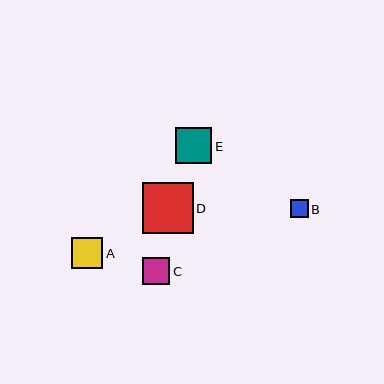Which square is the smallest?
Square B is the smallest with a size of approximately 18 pixels.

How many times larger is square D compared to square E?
Square D is approximately 1.4 times the size of square E.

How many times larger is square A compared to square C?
Square A is approximately 1.1 times the size of square C.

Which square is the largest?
Square D is the largest with a size of approximately 50 pixels.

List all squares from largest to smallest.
From largest to smallest: D, E, A, C, B.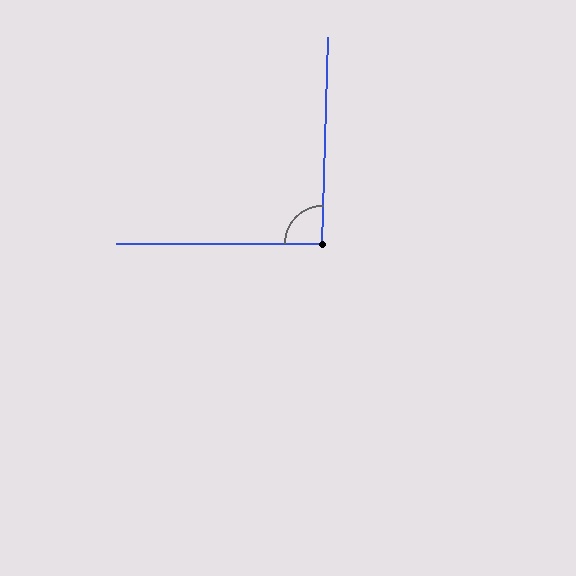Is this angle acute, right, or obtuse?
It is approximately a right angle.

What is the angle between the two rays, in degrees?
Approximately 92 degrees.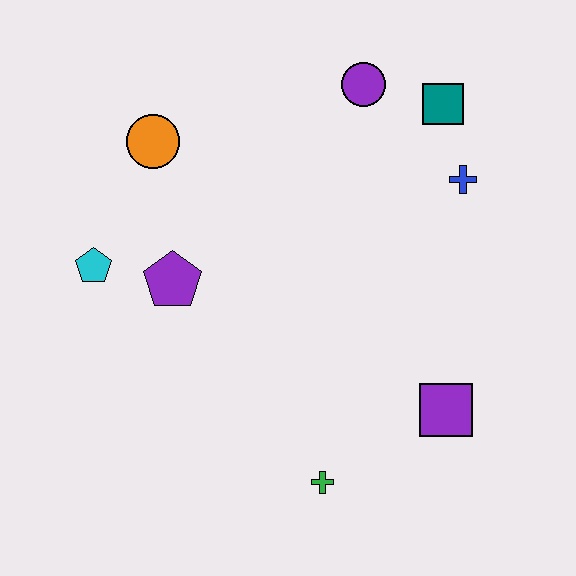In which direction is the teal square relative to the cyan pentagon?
The teal square is to the right of the cyan pentagon.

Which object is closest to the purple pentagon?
The cyan pentagon is closest to the purple pentagon.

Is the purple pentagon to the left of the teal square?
Yes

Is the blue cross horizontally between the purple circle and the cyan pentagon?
No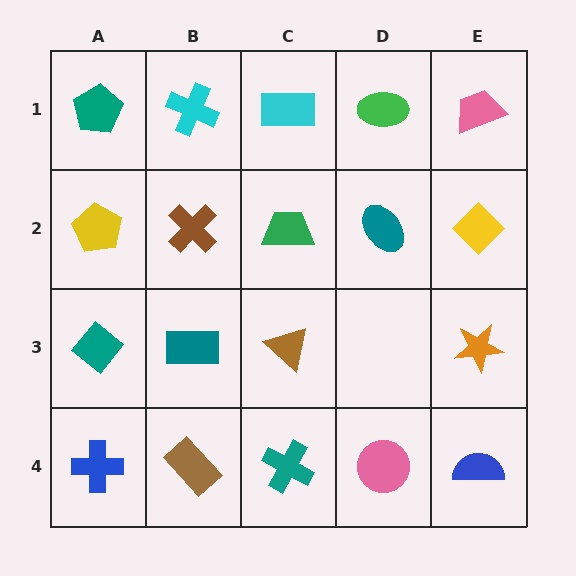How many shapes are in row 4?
5 shapes.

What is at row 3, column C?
A brown triangle.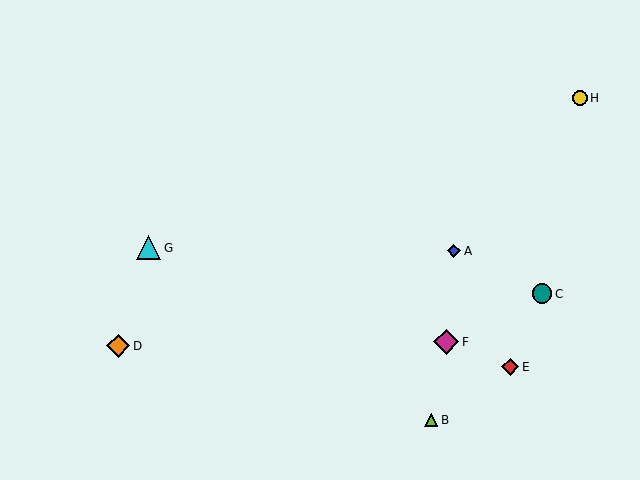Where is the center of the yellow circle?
The center of the yellow circle is at (580, 98).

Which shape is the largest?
The magenta diamond (labeled F) is the largest.